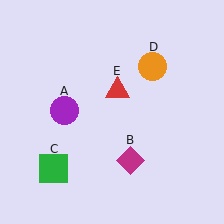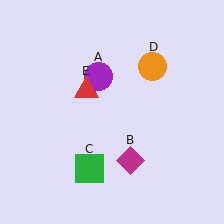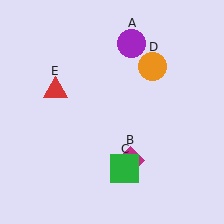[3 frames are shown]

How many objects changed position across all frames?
3 objects changed position: purple circle (object A), green square (object C), red triangle (object E).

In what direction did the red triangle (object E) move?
The red triangle (object E) moved left.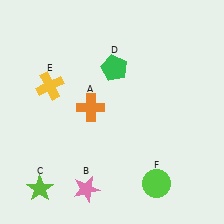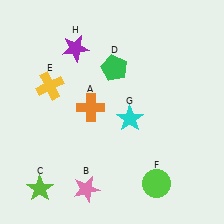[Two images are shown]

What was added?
A cyan star (G), a purple star (H) were added in Image 2.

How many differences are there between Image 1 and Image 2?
There are 2 differences between the two images.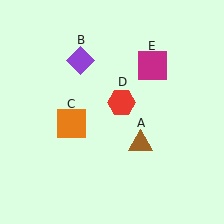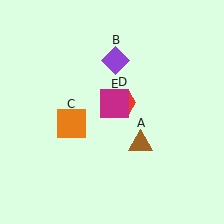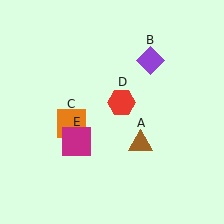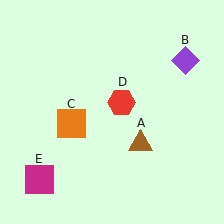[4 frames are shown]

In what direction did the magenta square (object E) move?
The magenta square (object E) moved down and to the left.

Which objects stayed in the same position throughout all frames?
Brown triangle (object A) and orange square (object C) and red hexagon (object D) remained stationary.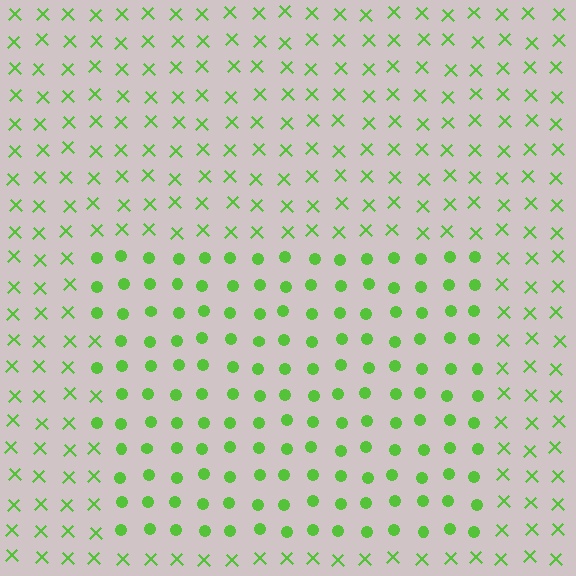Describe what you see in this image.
The image is filled with small lime elements arranged in a uniform grid. A rectangle-shaped region contains circles, while the surrounding area contains X marks. The boundary is defined purely by the change in element shape.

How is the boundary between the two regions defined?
The boundary is defined by a change in element shape: circles inside vs. X marks outside. All elements share the same color and spacing.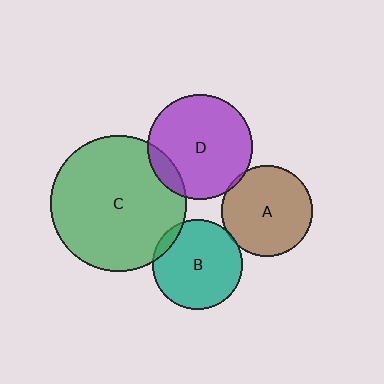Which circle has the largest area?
Circle C (green).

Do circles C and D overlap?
Yes.